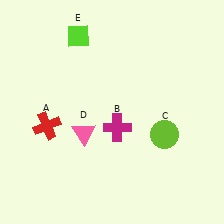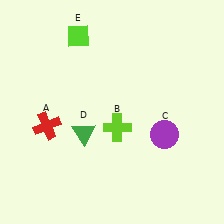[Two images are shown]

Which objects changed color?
B changed from magenta to lime. C changed from lime to purple. D changed from pink to green.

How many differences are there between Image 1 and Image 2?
There are 3 differences between the two images.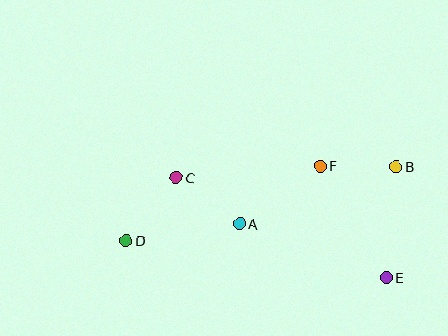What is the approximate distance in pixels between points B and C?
The distance between B and C is approximately 220 pixels.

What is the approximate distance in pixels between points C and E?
The distance between C and E is approximately 232 pixels.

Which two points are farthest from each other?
Points B and D are farthest from each other.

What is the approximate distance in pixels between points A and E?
The distance between A and E is approximately 156 pixels.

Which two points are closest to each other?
Points B and F are closest to each other.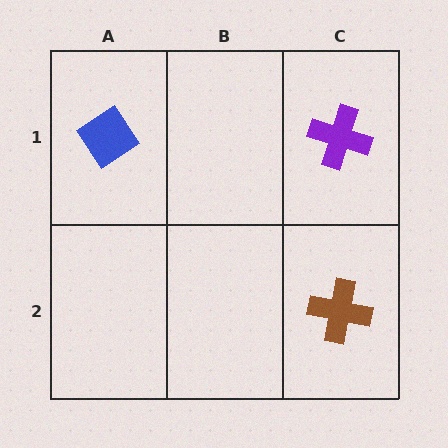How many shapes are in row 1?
2 shapes.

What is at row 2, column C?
A brown cross.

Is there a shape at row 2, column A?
No, that cell is empty.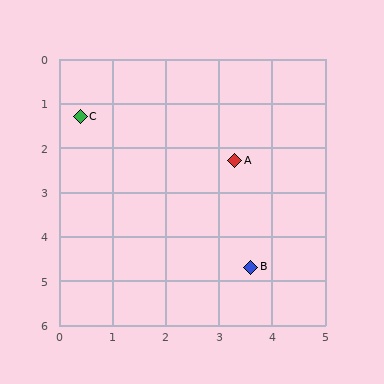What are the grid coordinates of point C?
Point C is at approximately (0.4, 1.3).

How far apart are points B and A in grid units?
Points B and A are about 2.4 grid units apart.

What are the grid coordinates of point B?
Point B is at approximately (3.6, 4.7).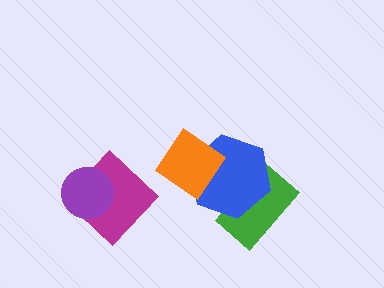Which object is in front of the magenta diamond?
The purple circle is in front of the magenta diamond.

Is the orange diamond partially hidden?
No, no other shape covers it.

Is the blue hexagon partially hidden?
Yes, it is partially covered by another shape.